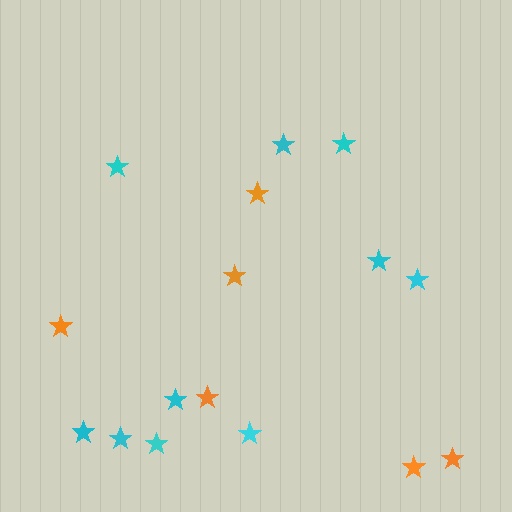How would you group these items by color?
There are 2 groups: one group of orange stars (6) and one group of cyan stars (10).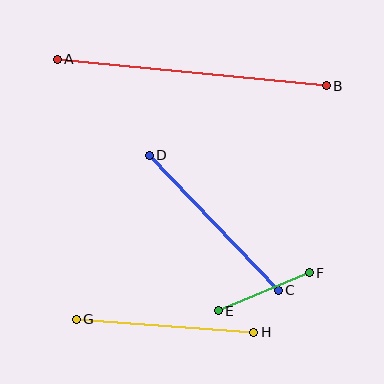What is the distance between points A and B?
The distance is approximately 270 pixels.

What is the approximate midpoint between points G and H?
The midpoint is at approximately (165, 326) pixels.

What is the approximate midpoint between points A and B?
The midpoint is at approximately (192, 73) pixels.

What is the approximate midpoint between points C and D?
The midpoint is at approximately (214, 223) pixels.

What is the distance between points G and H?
The distance is approximately 178 pixels.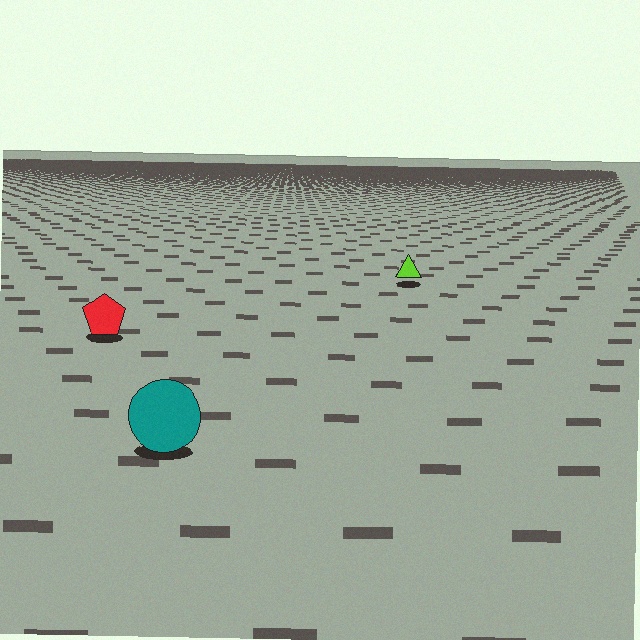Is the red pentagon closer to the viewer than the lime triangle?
Yes. The red pentagon is closer — you can tell from the texture gradient: the ground texture is coarser near it.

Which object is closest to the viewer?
The teal circle is closest. The texture marks near it are larger and more spread out.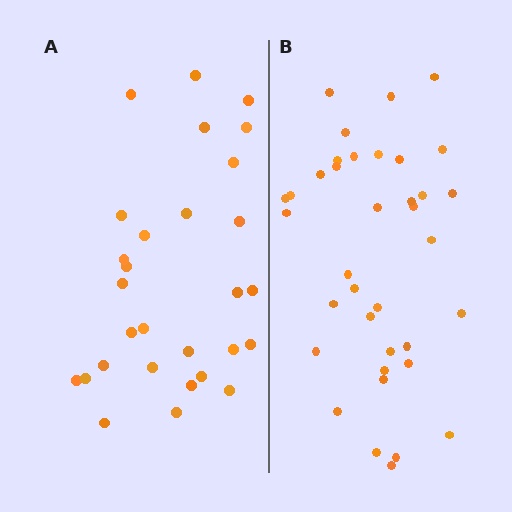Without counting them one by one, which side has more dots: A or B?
Region B (the right region) has more dots.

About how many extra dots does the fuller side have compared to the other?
Region B has roughly 8 or so more dots than region A.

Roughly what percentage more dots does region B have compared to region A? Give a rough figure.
About 30% more.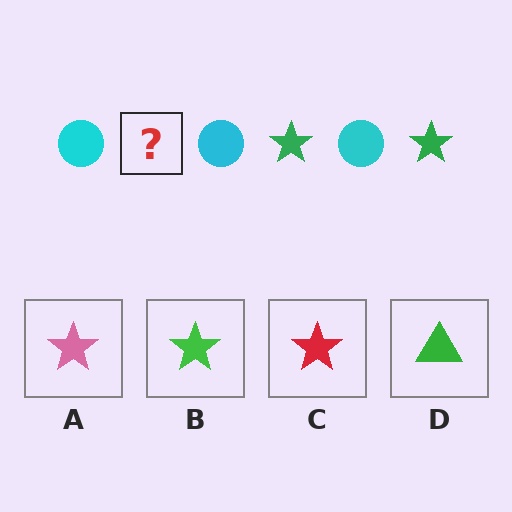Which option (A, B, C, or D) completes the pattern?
B.